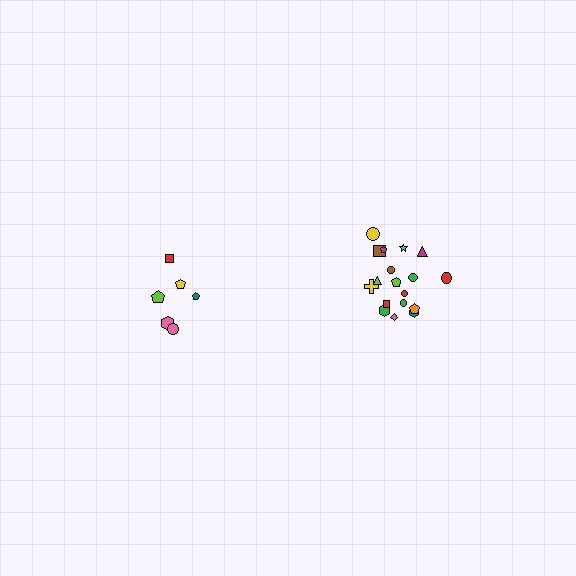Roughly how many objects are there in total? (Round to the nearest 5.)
Roughly 25 objects in total.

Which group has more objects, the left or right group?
The right group.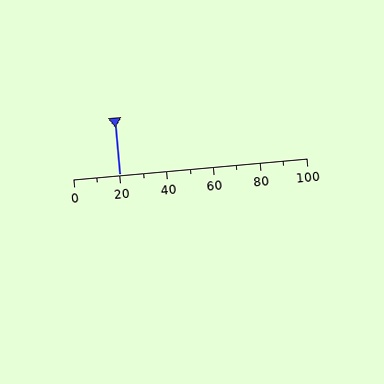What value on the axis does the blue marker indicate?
The marker indicates approximately 20.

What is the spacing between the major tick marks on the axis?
The major ticks are spaced 20 apart.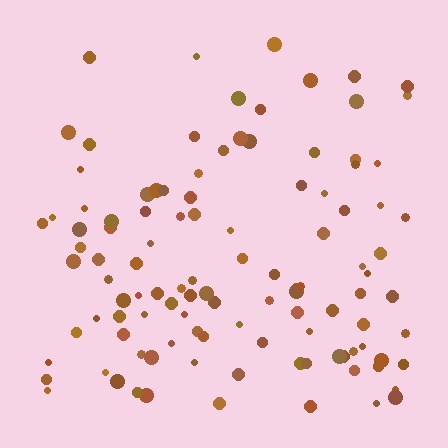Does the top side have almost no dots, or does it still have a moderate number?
Still a moderate number, just noticeably fewer than the bottom.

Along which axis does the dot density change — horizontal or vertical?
Vertical.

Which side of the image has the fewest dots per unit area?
The top.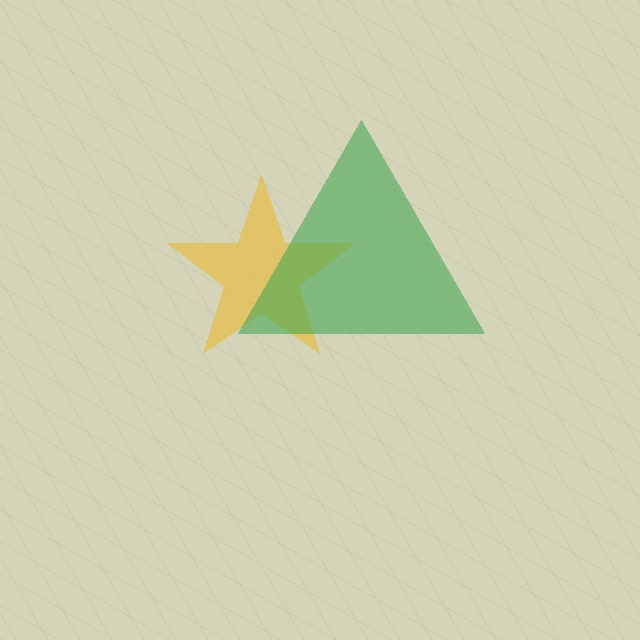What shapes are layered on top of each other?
The layered shapes are: a yellow star, a green triangle.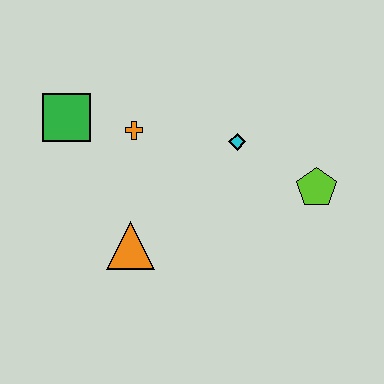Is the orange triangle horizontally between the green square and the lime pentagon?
Yes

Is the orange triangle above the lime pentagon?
No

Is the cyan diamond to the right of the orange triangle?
Yes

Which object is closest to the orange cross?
The green square is closest to the orange cross.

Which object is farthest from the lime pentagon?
The green square is farthest from the lime pentagon.